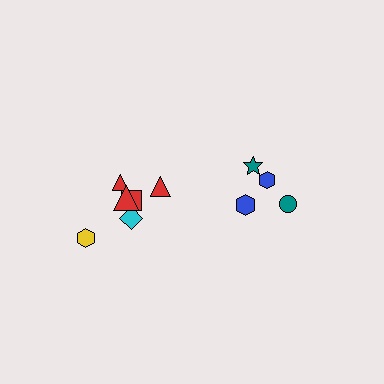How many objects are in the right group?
There are 4 objects.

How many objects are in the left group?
There are 6 objects.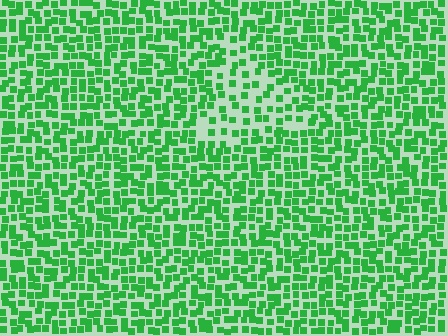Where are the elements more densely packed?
The elements are more densely packed outside the triangle boundary.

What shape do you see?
I see a triangle.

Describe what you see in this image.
The image contains small green elements arranged at two different densities. A triangle-shaped region is visible where the elements are less densely packed than the surrounding area.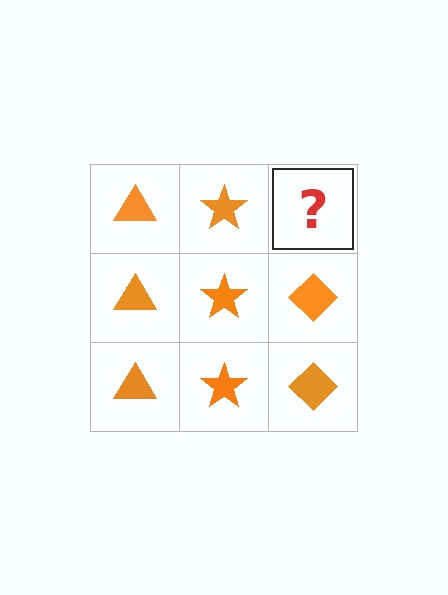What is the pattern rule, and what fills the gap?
The rule is that each column has a consistent shape. The gap should be filled with an orange diamond.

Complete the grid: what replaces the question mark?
The question mark should be replaced with an orange diamond.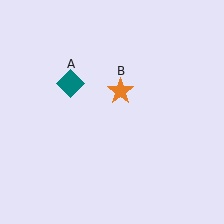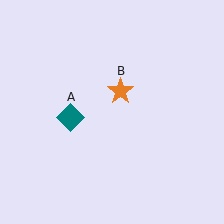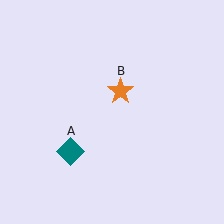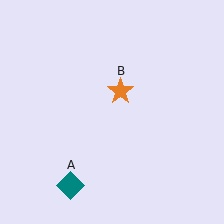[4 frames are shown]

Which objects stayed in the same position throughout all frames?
Orange star (object B) remained stationary.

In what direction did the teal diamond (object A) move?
The teal diamond (object A) moved down.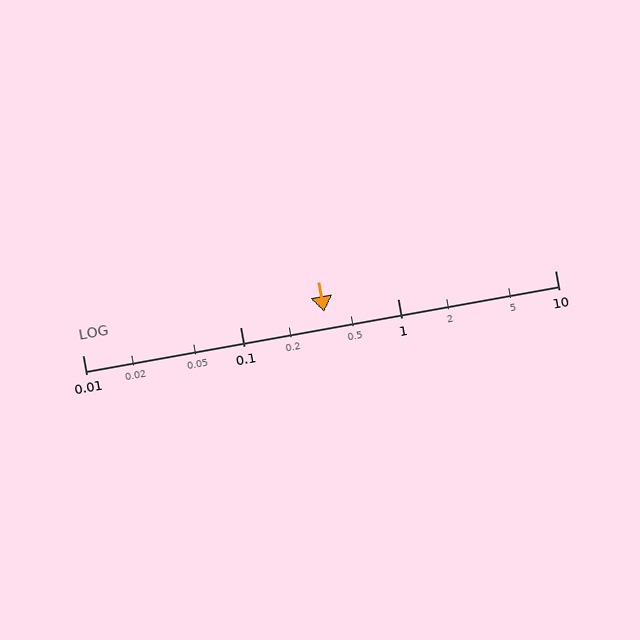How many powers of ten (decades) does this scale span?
The scale spans 3 decades, from 0.01 to 10.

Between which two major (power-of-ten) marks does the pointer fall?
The pointer is between 0.1 and 1.